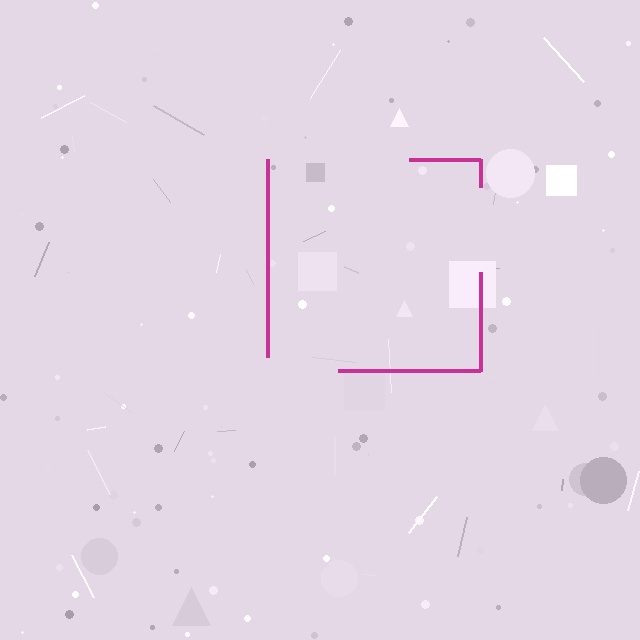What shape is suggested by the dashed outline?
The dashed outline suggests a square.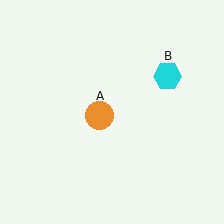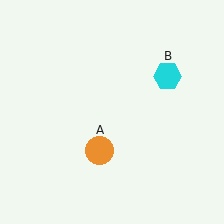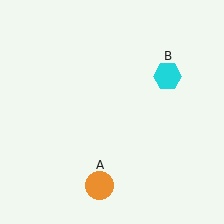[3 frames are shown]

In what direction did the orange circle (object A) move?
The orange circle (object A) moved down.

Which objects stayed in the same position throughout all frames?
Cyan hexagon (object B) remained stationary.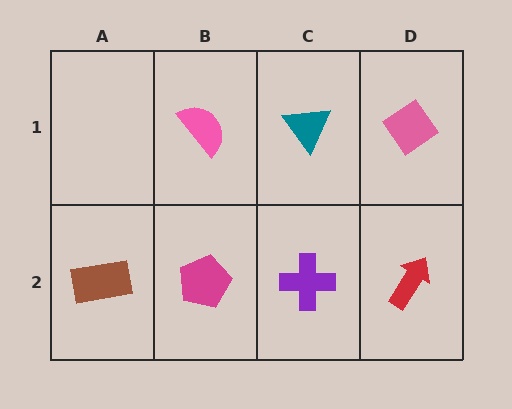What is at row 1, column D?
A pink diamond.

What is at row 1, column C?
A teal triangle.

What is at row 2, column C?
A purple cross.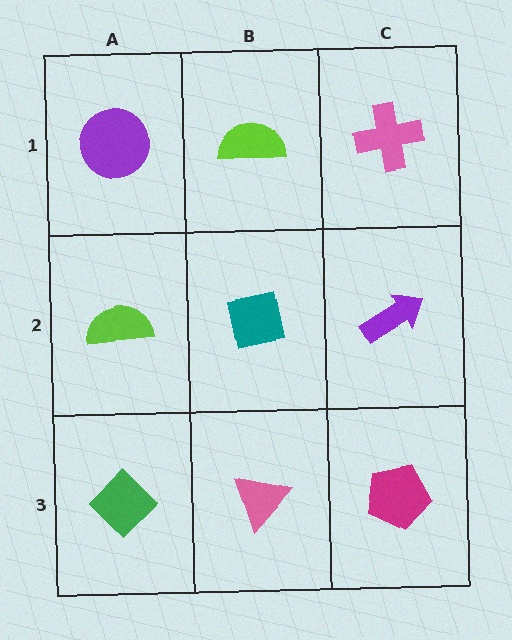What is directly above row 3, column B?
A teal square.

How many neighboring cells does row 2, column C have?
3.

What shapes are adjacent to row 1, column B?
A teal square (row 2, column B), a purple circle (row 1, column A), a pink cross (row 1, column C).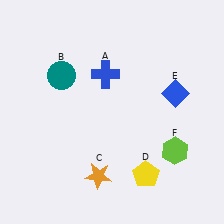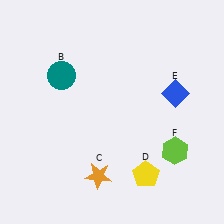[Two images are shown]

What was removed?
The blue cross (A) was removed in Image 2.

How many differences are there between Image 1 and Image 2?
There is 1 difference between the two images.